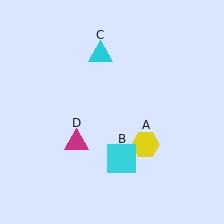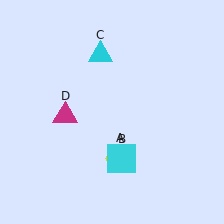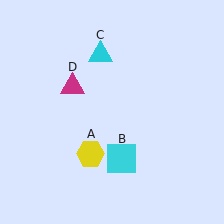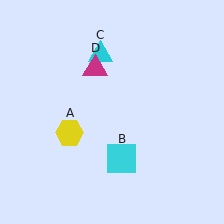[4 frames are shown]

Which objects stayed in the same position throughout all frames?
Cyan square (object B) and cyan triangle (object C) remained stationary.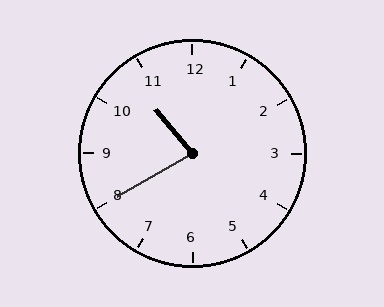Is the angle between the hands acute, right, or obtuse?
It is acute.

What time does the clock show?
10:40.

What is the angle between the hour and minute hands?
Approximately 80 degrees.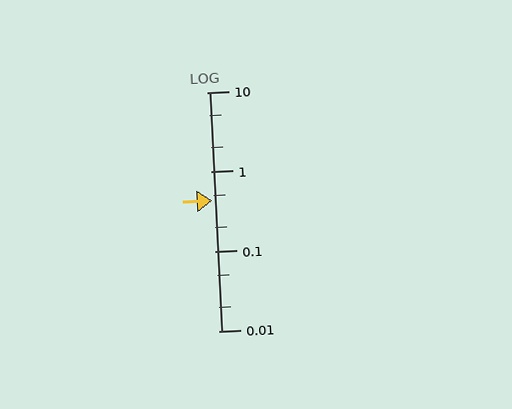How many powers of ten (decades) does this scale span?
The scale spans 3 decades, from 0.01 to 10.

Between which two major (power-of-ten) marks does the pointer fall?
The pointer is between 0.1 and 1.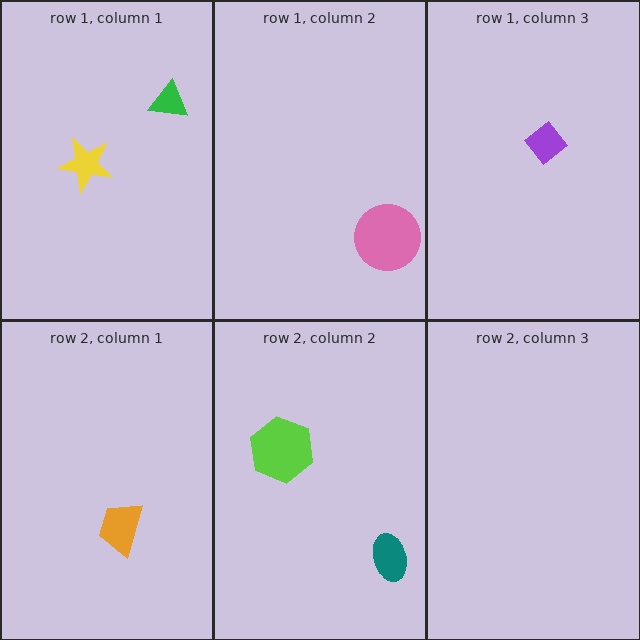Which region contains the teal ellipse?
The row 2, column 2 region.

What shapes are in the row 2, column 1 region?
The orange trapezoid.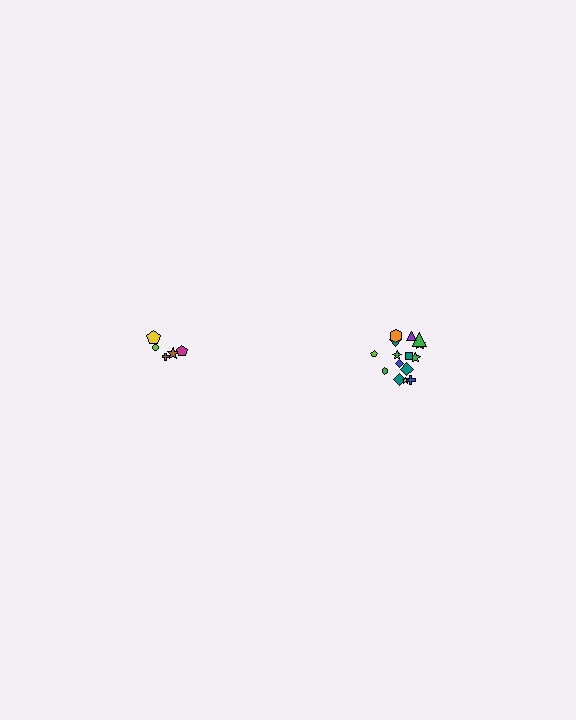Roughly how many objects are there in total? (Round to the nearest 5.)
Roughly 20 objects in total.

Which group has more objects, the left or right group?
The right group.